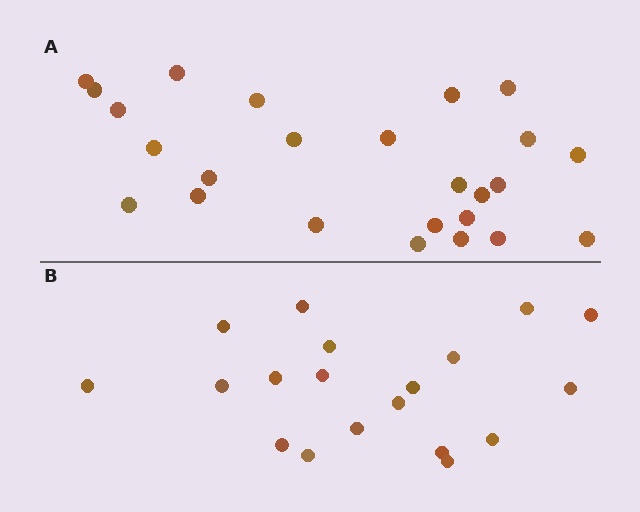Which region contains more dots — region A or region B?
Region A (the top region) has more dots.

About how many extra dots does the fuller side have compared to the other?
Region A has about 6 more dots than region B.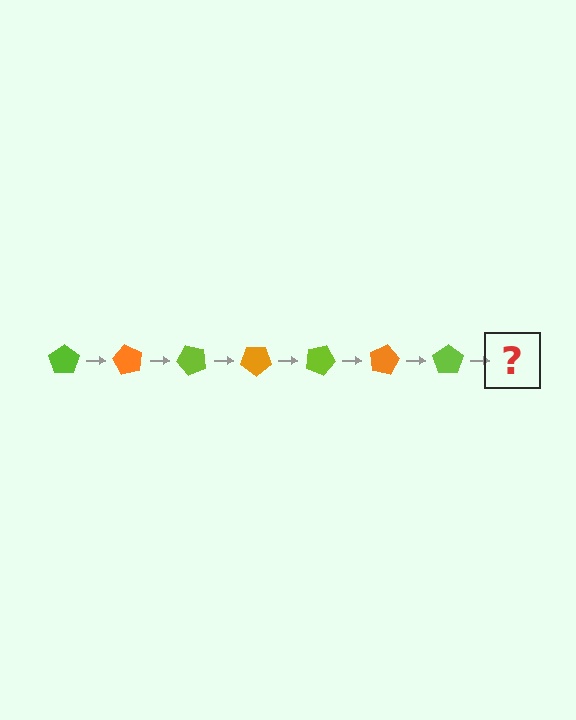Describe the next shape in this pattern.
It should be an orange pentagon, rotated 420 degrees from the start.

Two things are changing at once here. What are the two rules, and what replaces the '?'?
The two rules are that it rotates 60 degrees each step and the color cycles through lime and orange. The '?' should be an orange pentagon, rotated 420 degrees from the start.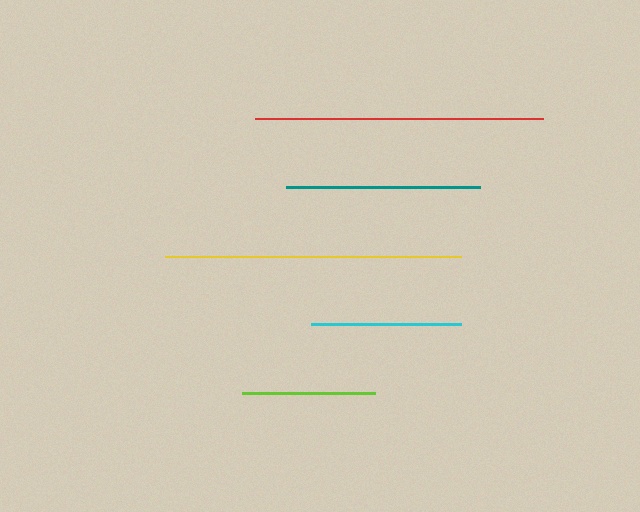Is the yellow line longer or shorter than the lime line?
The yellow line is longer than the lime line.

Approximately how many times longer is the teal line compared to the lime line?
The teal line is approximately 1.5 times the length of the lime line.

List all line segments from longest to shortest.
From longest to shortest: yellow, red, teal, cyan, lime.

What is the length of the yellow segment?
The yellow segment is approximately 297 pixels long.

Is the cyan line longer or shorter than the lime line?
The cyan line is longer than the lime line.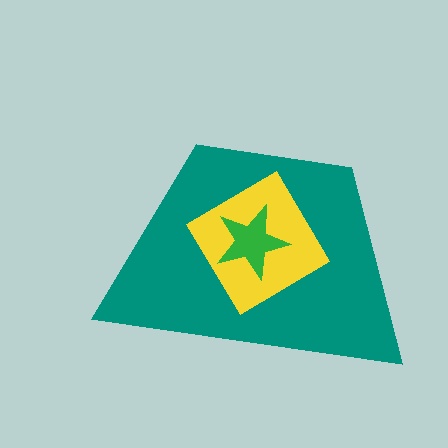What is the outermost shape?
The teal trapezoid.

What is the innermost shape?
The green star.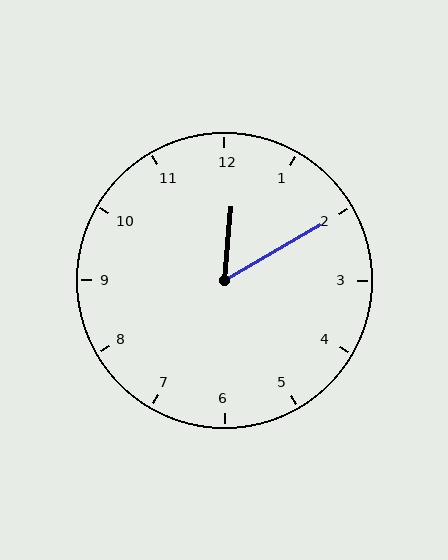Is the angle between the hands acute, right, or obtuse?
It is acute.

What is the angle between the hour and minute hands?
Approximately 55 degrees.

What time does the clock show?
12:10.